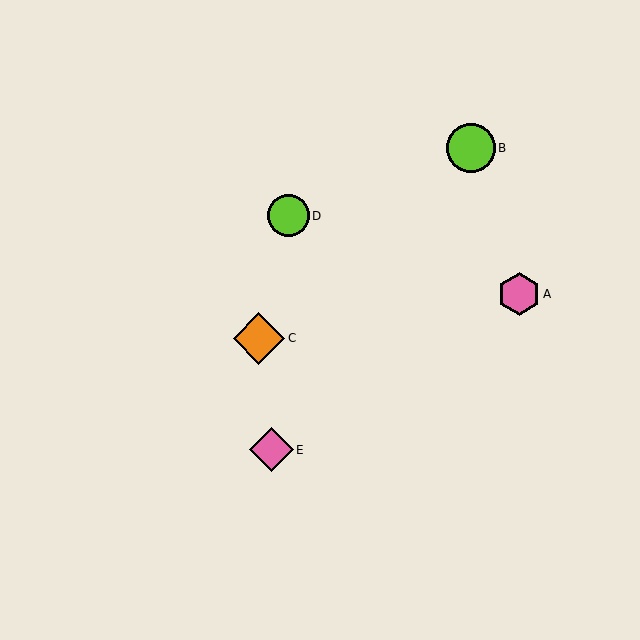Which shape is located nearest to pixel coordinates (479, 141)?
The lime circle (labeled B) at (471, 148) is nearest to that location.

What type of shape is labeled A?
Shape A is a pink hexagon.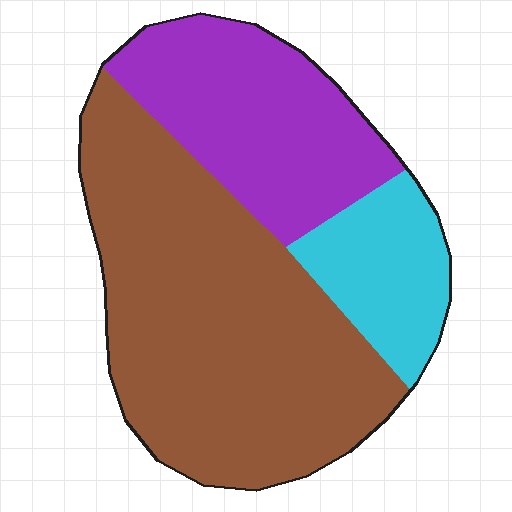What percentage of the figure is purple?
Purple takes up about one quarter (1/4) of the figure.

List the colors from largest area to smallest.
From largest to smallest: brown, purple, cyan.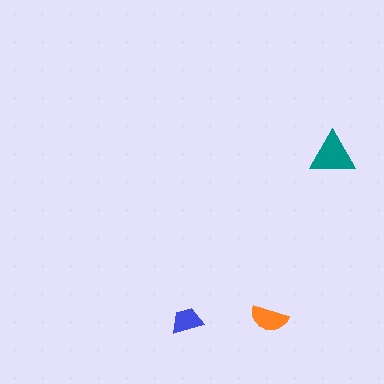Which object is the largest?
The teal triangle.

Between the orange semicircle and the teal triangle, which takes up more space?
The teal triangle.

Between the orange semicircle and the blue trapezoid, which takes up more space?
The orange semicircle.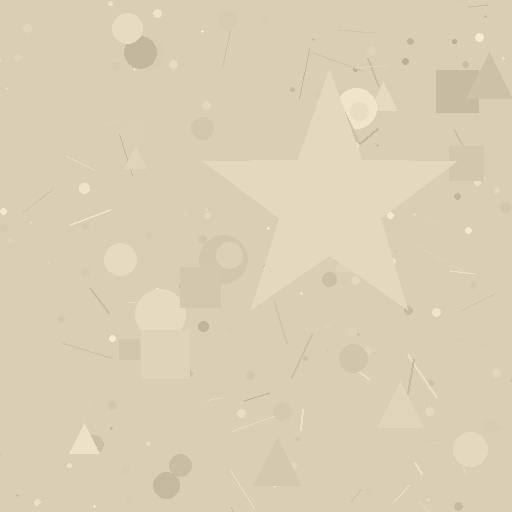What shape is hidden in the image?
A star is hidden in the image.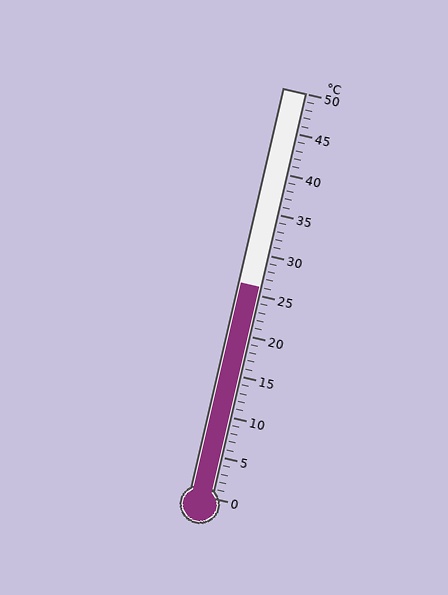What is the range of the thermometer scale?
The thermometer scale ranges from 0°C to 50°C.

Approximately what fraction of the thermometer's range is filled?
The thermometer is filled to approximately 50% of its range.